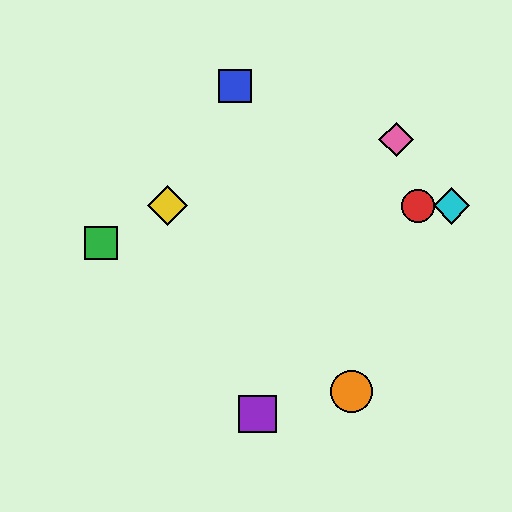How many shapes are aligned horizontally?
3 shapes (the red circle, the yellow diamond, the cyan diamond) are aligned horizontally.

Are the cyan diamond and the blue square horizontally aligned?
No, the cyan diamond is at y≈206 and the blue square is at y≈86.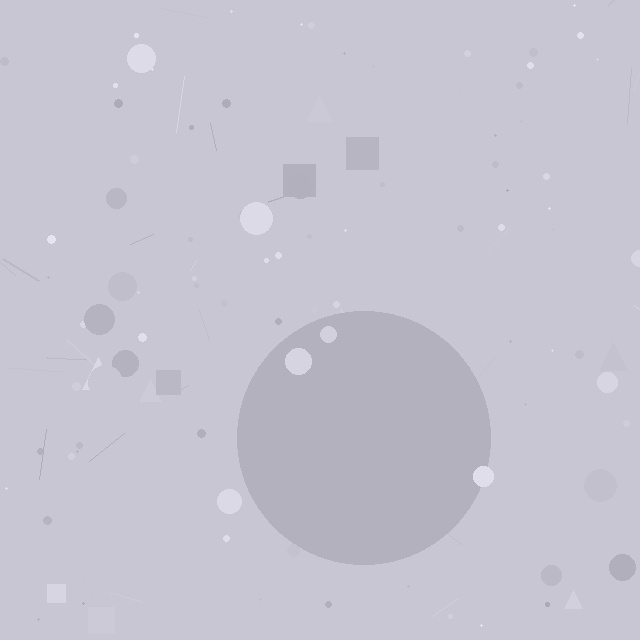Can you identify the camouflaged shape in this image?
The camouflaged shape is a circle.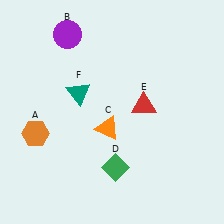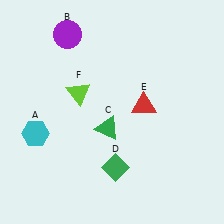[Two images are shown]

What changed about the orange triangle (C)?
In Image 1, C is orange. In Image 2, it changed to green.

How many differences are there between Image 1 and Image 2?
There are 3 differences between the two images.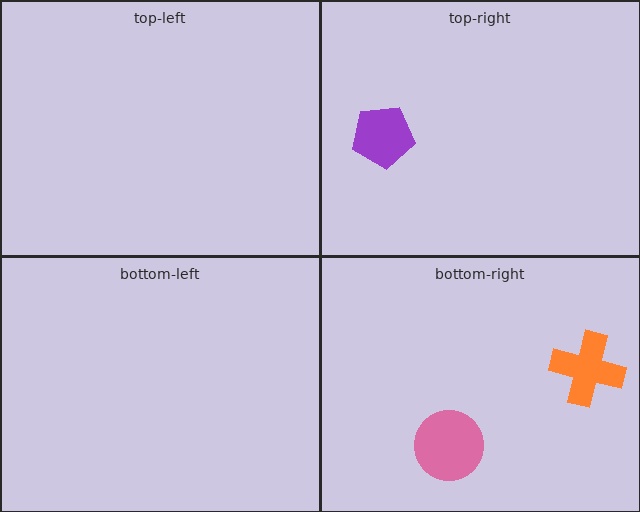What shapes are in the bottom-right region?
The pink circle, the orange cross.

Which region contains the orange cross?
The bottom-right region.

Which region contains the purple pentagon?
The top-right region.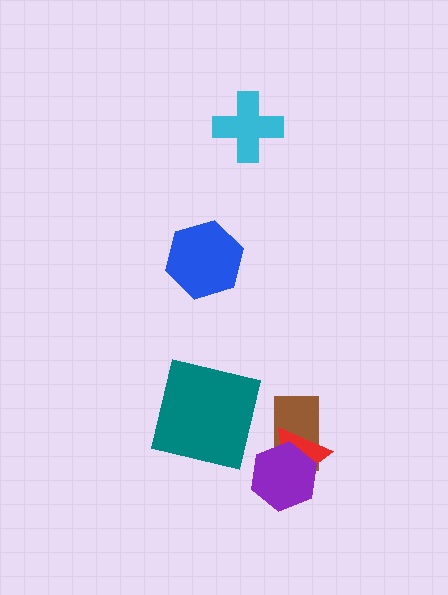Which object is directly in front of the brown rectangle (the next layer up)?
The red triangle is directly in front of the brown rectangle.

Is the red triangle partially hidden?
Yes, it is partially covered by another shape.